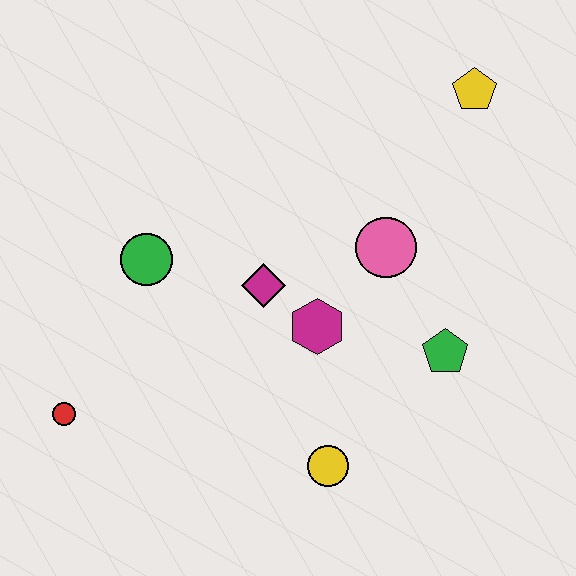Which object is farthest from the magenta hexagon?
The yellow pentagon is farthest from the magenta hexagon.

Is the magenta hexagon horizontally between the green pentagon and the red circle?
Yes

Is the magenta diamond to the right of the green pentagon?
No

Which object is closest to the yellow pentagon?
The pink circle is closest to the yellow pentagon.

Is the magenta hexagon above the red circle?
Yes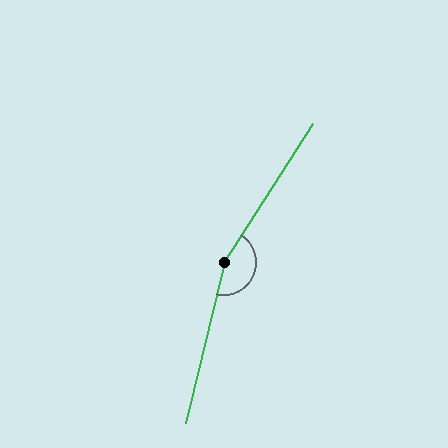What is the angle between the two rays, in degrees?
Approximately 161 degrees.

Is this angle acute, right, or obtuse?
It is obtuse.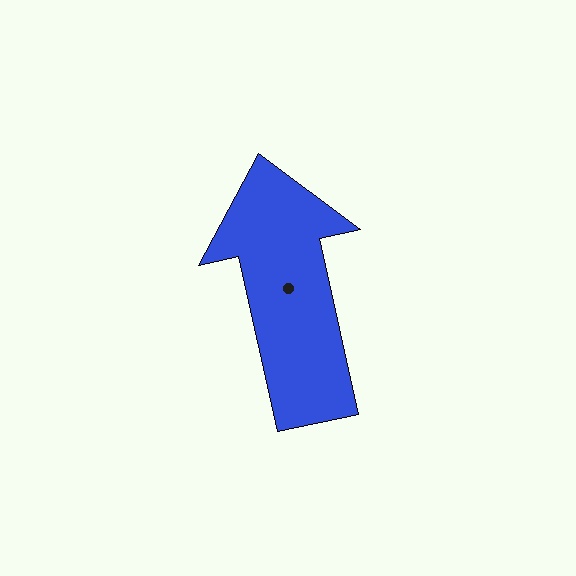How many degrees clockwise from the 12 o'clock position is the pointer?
Approximately 348 degrees.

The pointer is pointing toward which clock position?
Roughly 12 o'clock.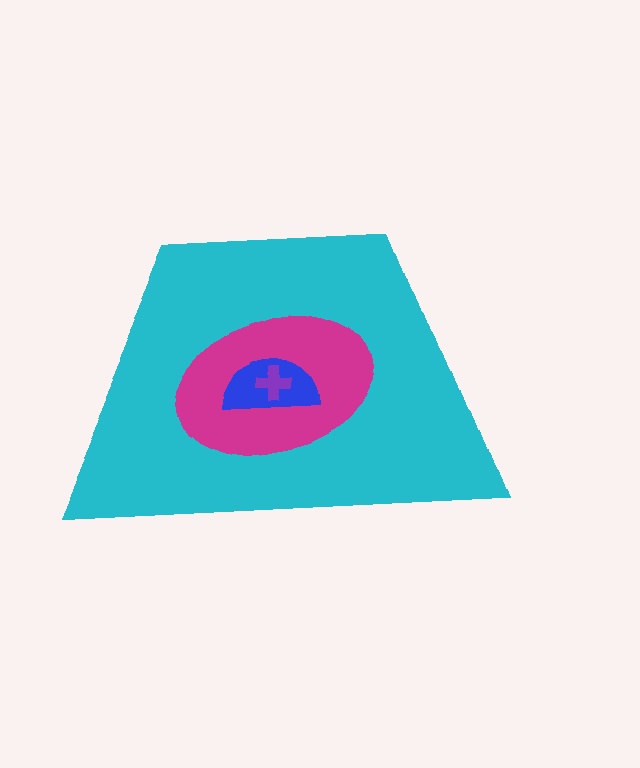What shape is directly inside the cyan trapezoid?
The magenta ellipse.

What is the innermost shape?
The purple cross.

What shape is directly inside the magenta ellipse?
The blue semicircle.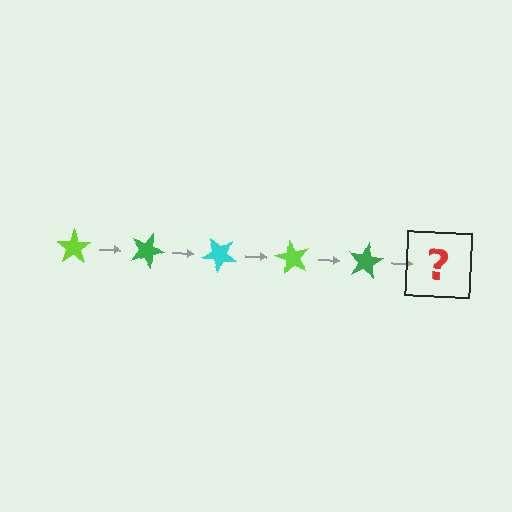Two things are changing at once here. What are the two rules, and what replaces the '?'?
The two rules are that it rotates 20 degrees each step and the color cycles through lime, green, and cyan. The '?' should be a cyan star, rotated 100 degrees from the start.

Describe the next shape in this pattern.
It should be a cyan star, rotated 100 degrees from the start.